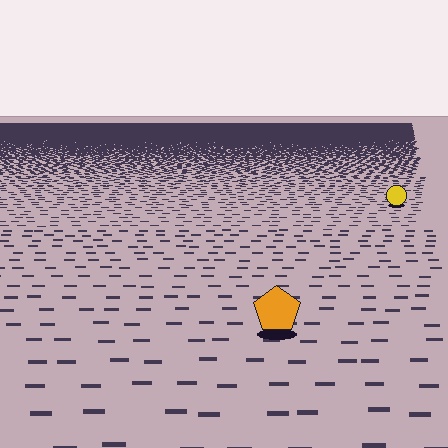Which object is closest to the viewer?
The orange pentagon is closest. The texture marks near it are larger and more spread out.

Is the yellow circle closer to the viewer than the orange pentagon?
No. The orange pentagon is closer — you can tell from the texture gradient: the ground texture is coarser near it.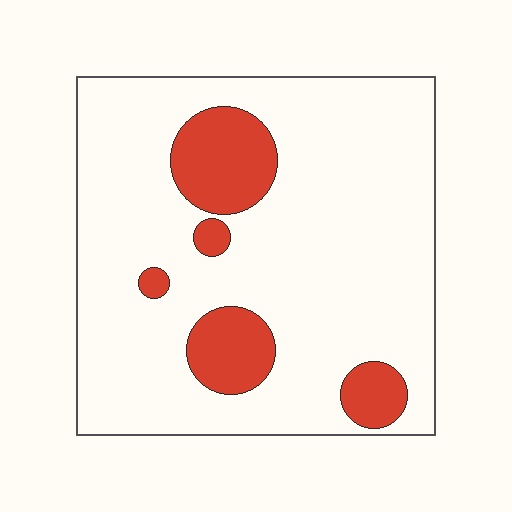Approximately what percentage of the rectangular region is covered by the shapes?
Approximately 15%.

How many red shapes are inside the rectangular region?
5.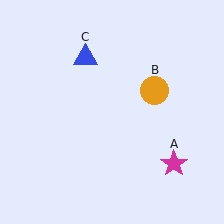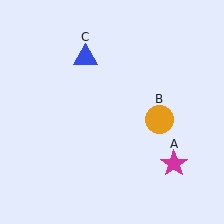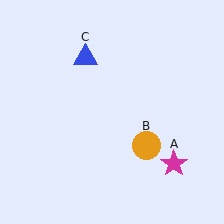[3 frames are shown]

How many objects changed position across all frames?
1 object changed position: orange circle (object B).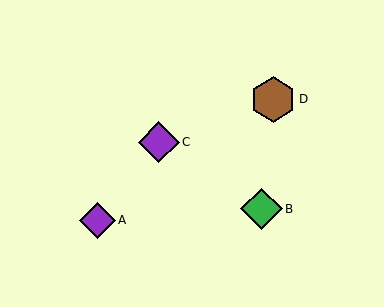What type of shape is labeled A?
Shape A is a purple diamond.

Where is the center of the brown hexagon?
The center of the brown hexagon is at (273, 99).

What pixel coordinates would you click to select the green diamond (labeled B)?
Click at (261, 209) to select the green diamond B.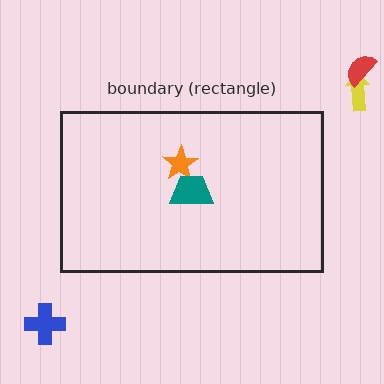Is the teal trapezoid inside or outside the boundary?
Inside.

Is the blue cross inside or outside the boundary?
Outside.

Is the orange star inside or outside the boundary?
Inside.